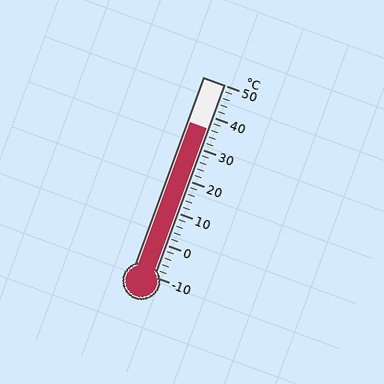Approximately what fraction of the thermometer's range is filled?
The thermometer is filled to approximately 75% of its range.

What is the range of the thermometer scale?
The thermometer scale ranges from -10°C to 50°C.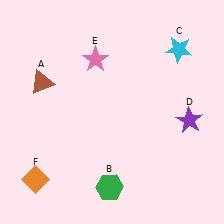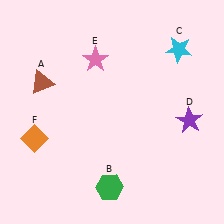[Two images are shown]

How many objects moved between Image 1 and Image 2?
1 object moved between the two images.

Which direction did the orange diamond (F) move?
The orange diamond (F) moved up.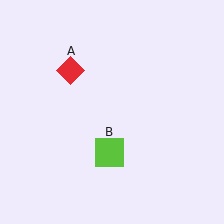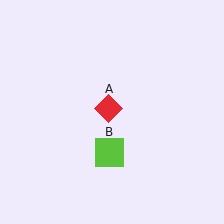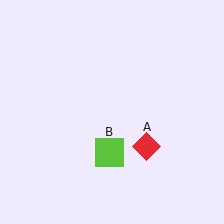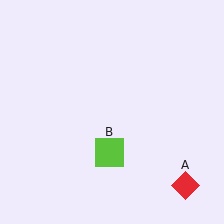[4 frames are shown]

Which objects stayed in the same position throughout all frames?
Lime square (object B) remained stationary.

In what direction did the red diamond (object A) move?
The red diamond (object A) moved down and to the right.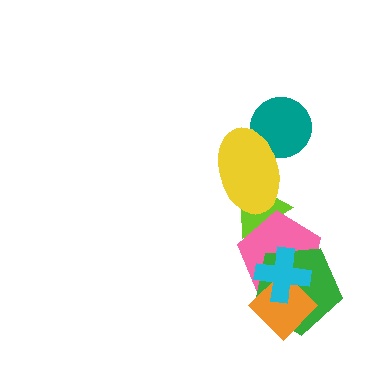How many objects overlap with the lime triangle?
2 objects overlap with the lime triangle.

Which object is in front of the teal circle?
The yellow ellipse is in front of the teal circle.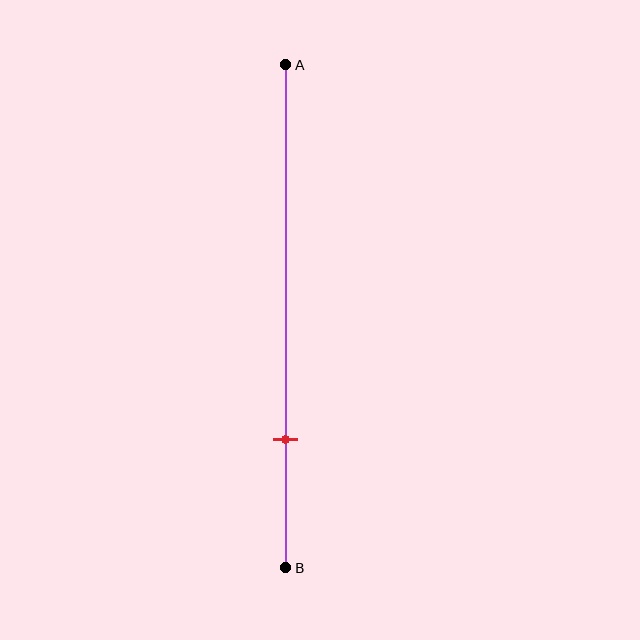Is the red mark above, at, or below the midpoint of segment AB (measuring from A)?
The red mark is below the midpoint of segment AB.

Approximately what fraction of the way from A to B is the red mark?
The red mark is approximately 75% of the way from A to B.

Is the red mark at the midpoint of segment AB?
No, the mark is at about 75% from A, not at the 50% midpoint.